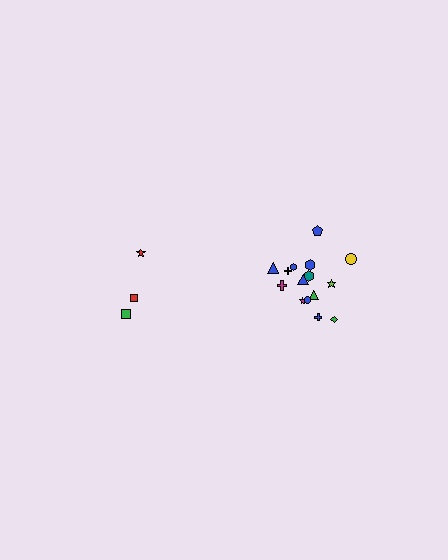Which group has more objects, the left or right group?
The right group.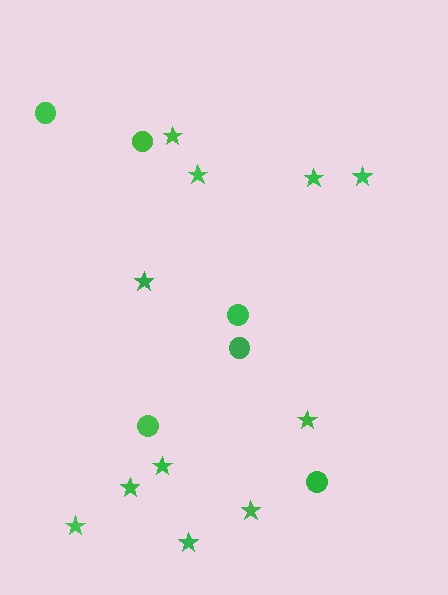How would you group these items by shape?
There are 2 groups: one group of stars (11) and one group of circles (6).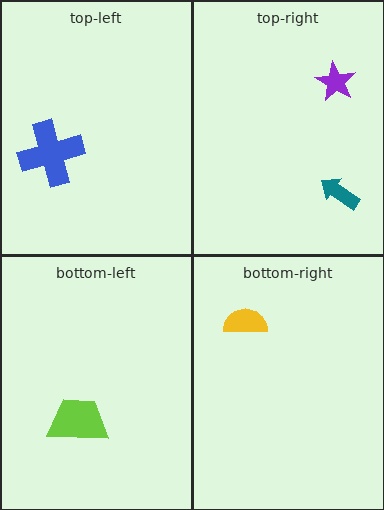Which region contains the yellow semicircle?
The bottom-right region.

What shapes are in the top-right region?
The teal arrow, the purple star.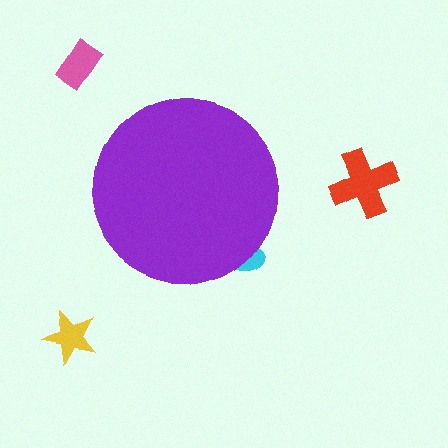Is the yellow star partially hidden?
No, the yellow star is fully visible.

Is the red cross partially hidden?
No, the red cross is fully visible.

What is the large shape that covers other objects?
A purple circle.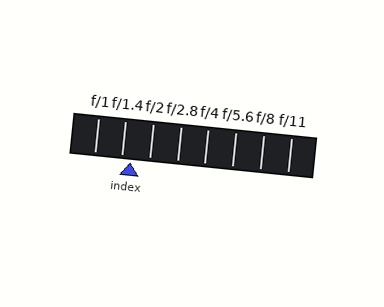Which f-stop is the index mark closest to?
The index mark is closest to f/1.4.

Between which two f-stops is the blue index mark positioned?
The index mark is between f/1.4 and f/2.